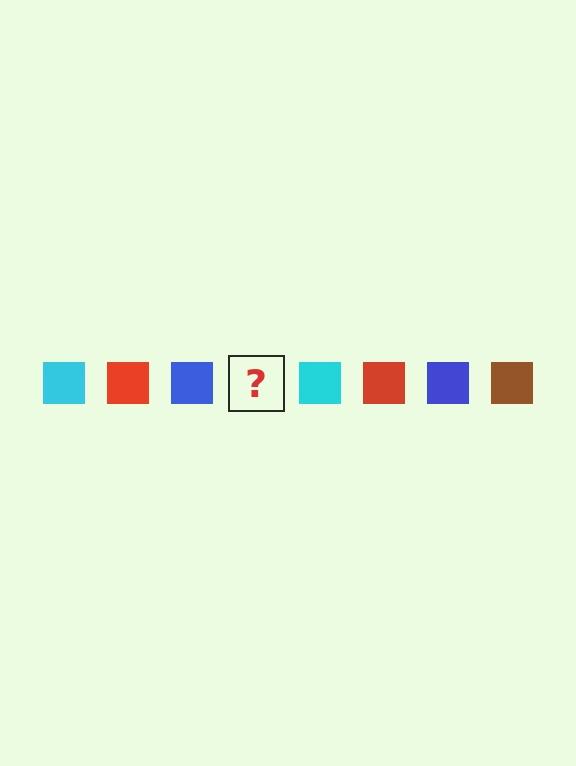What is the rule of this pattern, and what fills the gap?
The rule is that the pattern cycles through cyan, red, blue, brown squares. The gap should be filled with a brown square.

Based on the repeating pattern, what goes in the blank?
The blank should be a brown square.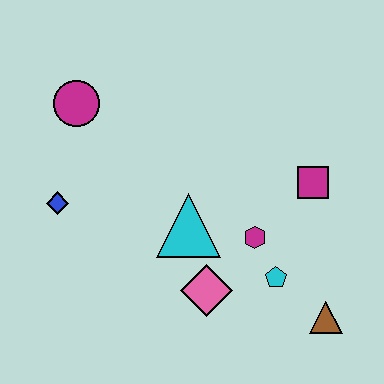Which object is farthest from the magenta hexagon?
The magenta circle is farthest from the magenta hexagon.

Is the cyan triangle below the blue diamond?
Yes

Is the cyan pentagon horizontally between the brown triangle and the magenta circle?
Yes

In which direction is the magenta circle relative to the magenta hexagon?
The magenta circle is to the left of the magenta hexagon.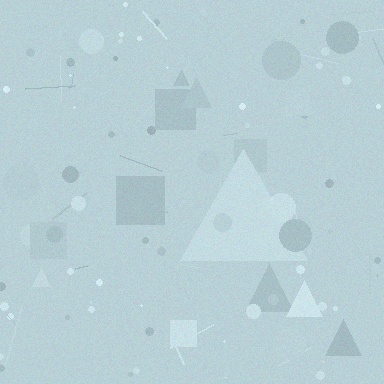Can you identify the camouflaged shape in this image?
The camouflaged shape is a triangle.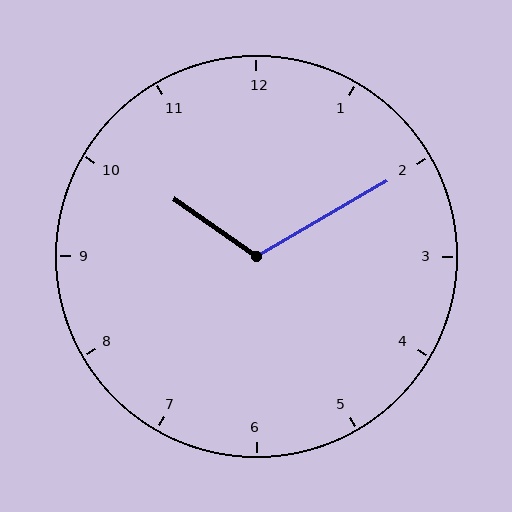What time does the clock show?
10:10.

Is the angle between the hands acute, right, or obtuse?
It is obtuse.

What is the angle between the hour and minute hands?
Approximately 115 degrees.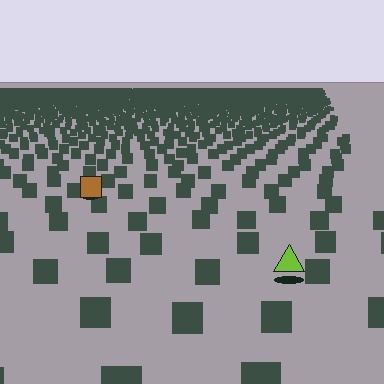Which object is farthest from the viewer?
The brown square is farthest from the viewer. It appears smaller and the ground texture around it is denser.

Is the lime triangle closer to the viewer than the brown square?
Yes. The lime triangle is closer — you can tell from the texture gradient: the ground texture is coarser near it.